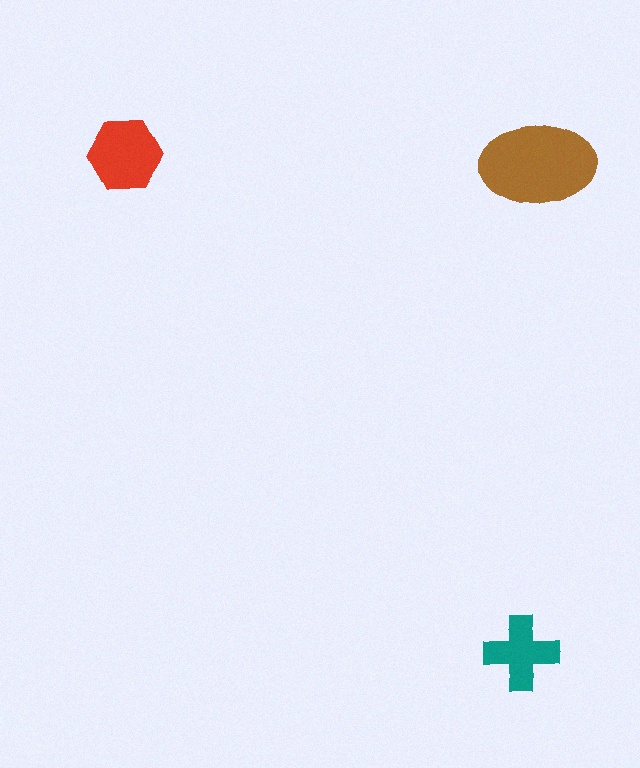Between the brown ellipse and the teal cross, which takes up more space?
The brown ellipse.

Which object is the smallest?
The teal cross.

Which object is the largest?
The brown ellipse.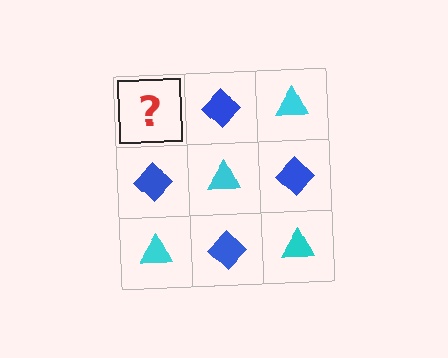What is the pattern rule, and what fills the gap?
The rule is that it alternates cyan triangle and blue diamond in a checkerboard pattern. The gap should be filled with a cyan triangle.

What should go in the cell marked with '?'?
The missing cell should contain a cyan triangle.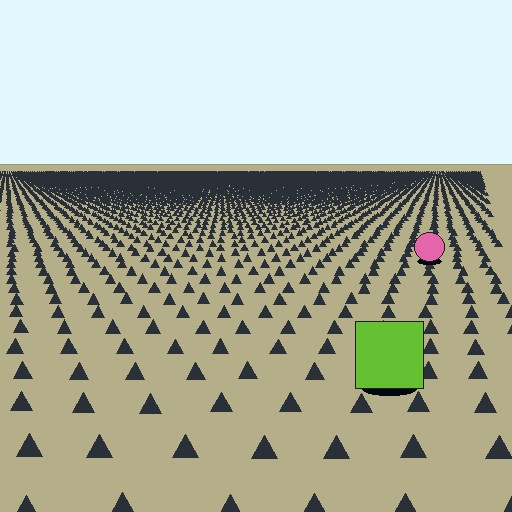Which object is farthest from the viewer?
The pink circle is farthest from the viewer. It appears smaller and the ground texture around it is denser.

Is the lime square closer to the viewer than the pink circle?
Yes. The lime square is closer — you can tell from the texture gradient: the ground texture is coarser near it.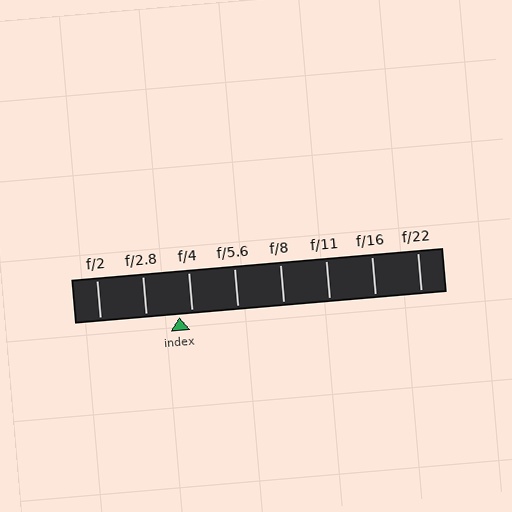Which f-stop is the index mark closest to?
The index mark is closest to f/4.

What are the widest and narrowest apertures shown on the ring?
The widest aperture shown is f/2 and the narrowest is f/22.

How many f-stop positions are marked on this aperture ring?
There are 8 f-stop positions marked.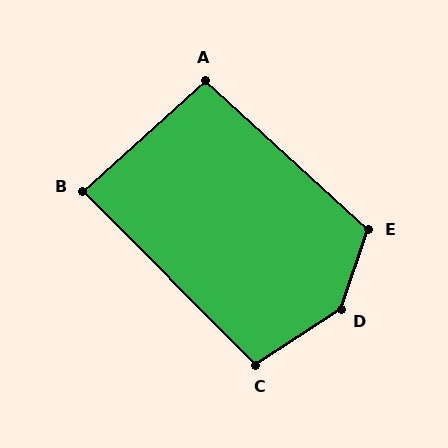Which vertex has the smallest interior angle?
B, at approximately 87 degrees.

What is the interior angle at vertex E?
Approximately 113 degrees (obtuse).